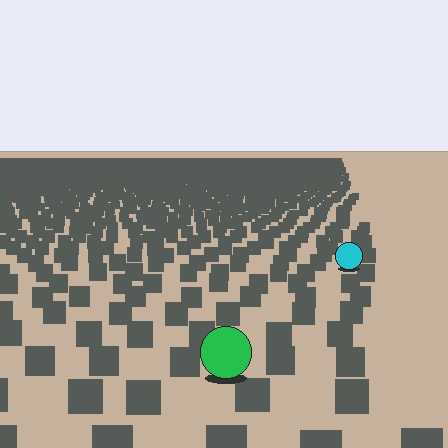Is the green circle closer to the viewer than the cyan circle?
Yes. The green circle is closer — you can tell from the texture gradient: the ground texture is coarser near it.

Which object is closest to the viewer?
The green circle is closest. The texture marks near it are larger and more spread out.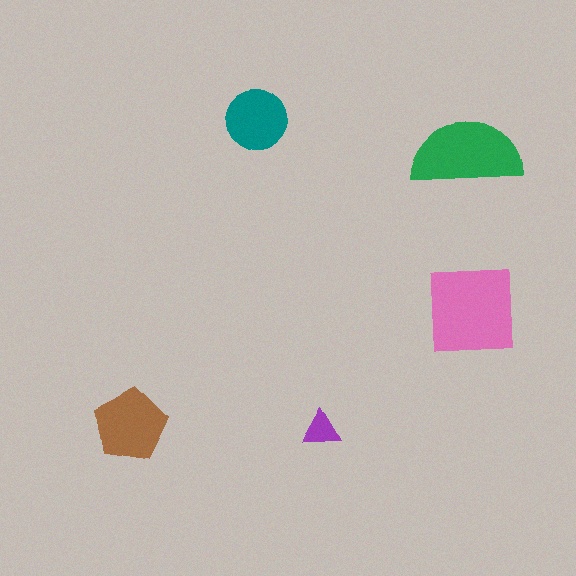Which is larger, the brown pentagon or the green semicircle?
The green semicircle.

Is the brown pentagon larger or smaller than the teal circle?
Larger.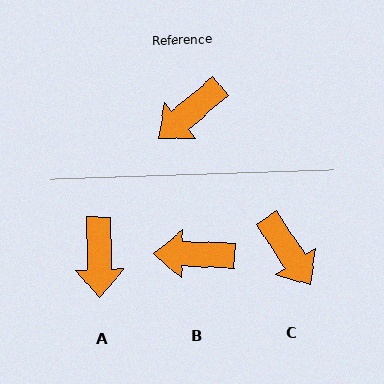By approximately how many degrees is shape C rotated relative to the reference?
Approximately 83 degrees counter-clockwise.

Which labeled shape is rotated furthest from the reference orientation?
C, about 83 degrees away.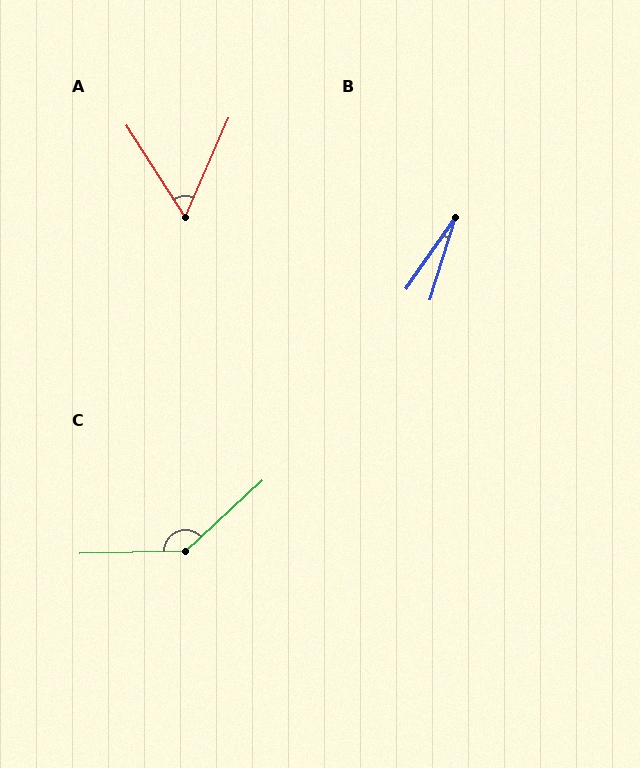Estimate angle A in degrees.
Approximately 56 degrees.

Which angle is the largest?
C, at approximately 139 degrees.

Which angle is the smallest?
B, at approximately 18 degrees.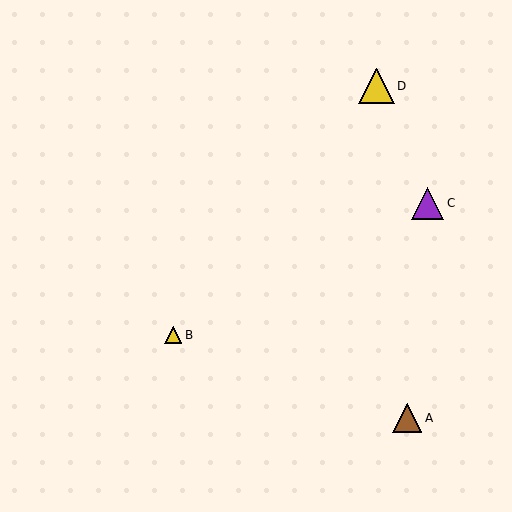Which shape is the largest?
The yellow triangle (labeled D) is the largest.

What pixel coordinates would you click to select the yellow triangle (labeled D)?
Click at (376, 86) to select the yellow triangle D.